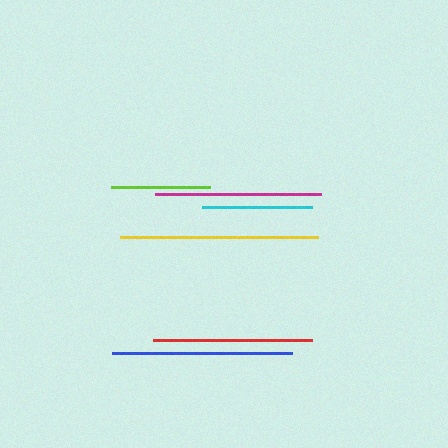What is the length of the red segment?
The red segment is approximately 159 pixels long.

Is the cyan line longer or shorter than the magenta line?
The magenta line is longer than the cyan line.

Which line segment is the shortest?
The lime line is the shortest at approximately 99 pixels.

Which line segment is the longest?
The yellow line is the longest at approximately 198 pixels.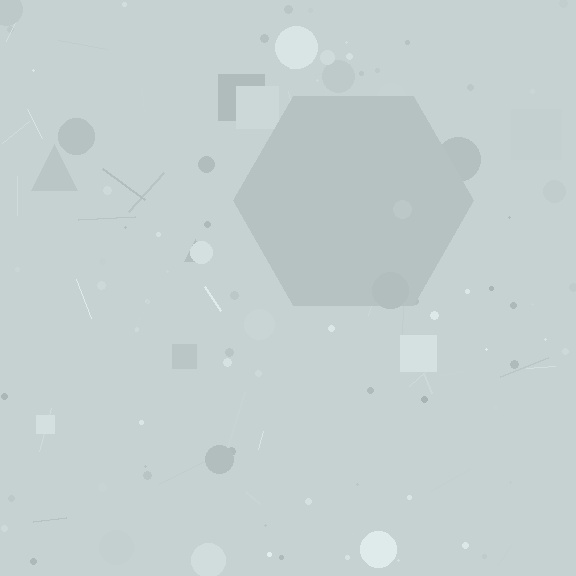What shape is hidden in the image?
A hexagon is hidden in the image.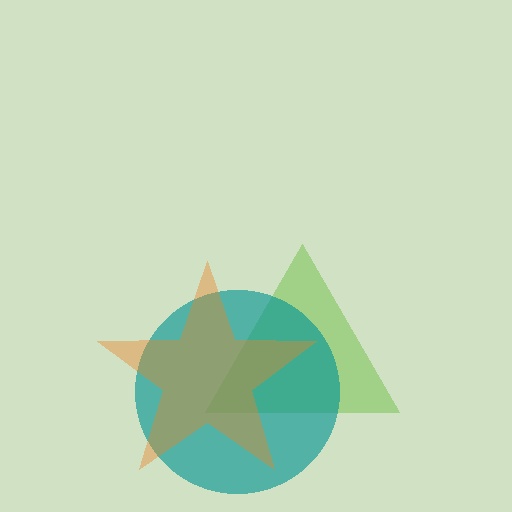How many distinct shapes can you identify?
There are 3 distinct shapes: a lime triangle, a teal circle, an orange star.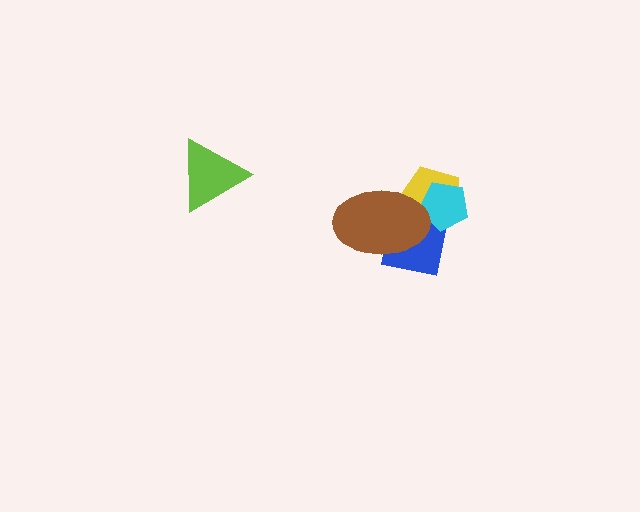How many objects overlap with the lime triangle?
0 objects overlap with the lime triangle.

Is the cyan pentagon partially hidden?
Yes, it is partially covered by another shape.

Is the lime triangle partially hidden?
No, no other shape covers it.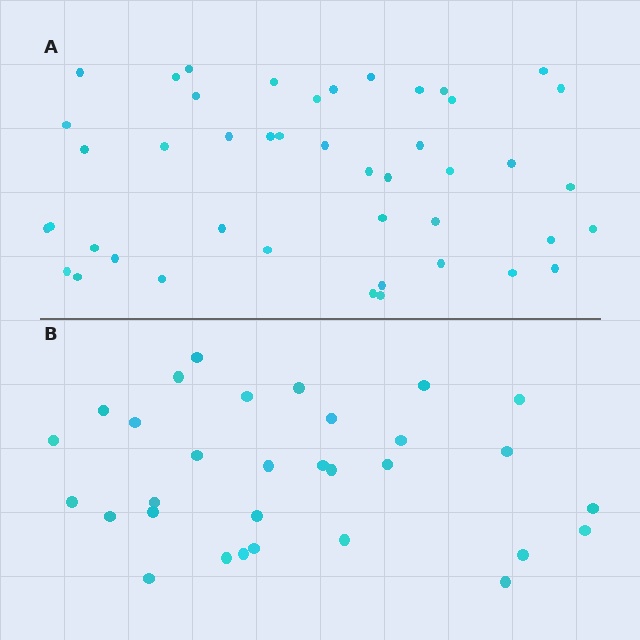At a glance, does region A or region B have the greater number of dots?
Region A (the top region) has more dots.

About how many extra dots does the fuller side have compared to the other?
Region A has approximately 15 more dots than region B.